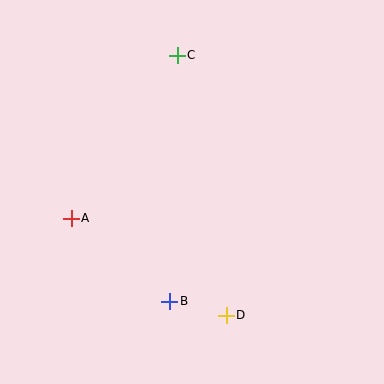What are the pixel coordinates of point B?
Point B is at (170, 301).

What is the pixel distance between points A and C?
The distance between A and C is 194 pixels.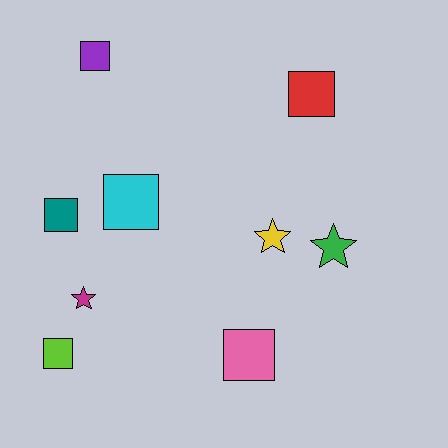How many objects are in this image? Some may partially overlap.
There are 9 objects.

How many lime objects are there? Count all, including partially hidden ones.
There is 1 lime object.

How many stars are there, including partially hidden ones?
There are 3 stars.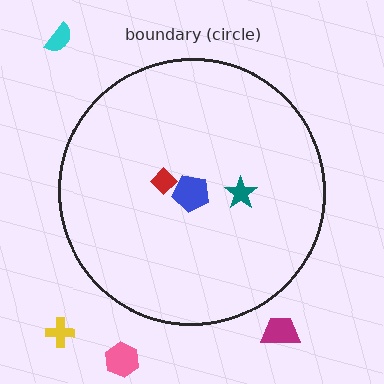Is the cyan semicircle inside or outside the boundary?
Outside.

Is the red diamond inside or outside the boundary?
Inside.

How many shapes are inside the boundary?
3 inside, 4 outside.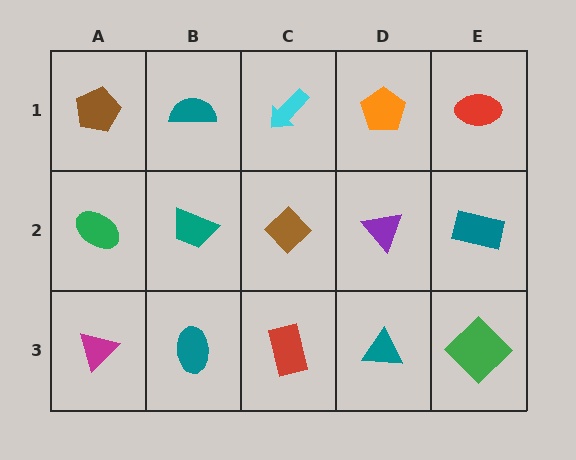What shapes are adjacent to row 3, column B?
A teal trapezoid (row 2, column B), a magenta triangle (row 3, column A), a red rectangle (row 3, column C).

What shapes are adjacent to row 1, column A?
A green ellipse (row 2, column A), a teal semicircle (row 1, column B).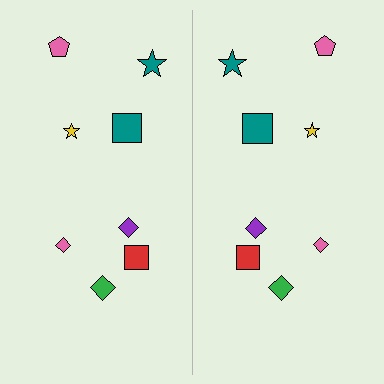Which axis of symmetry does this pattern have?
The pattern has a vertical axis of symmetry running through the center of the image.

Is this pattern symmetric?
Yes, this pattern has bilateral (reflection) symmetry.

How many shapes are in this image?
There are 16 shapes in this image.